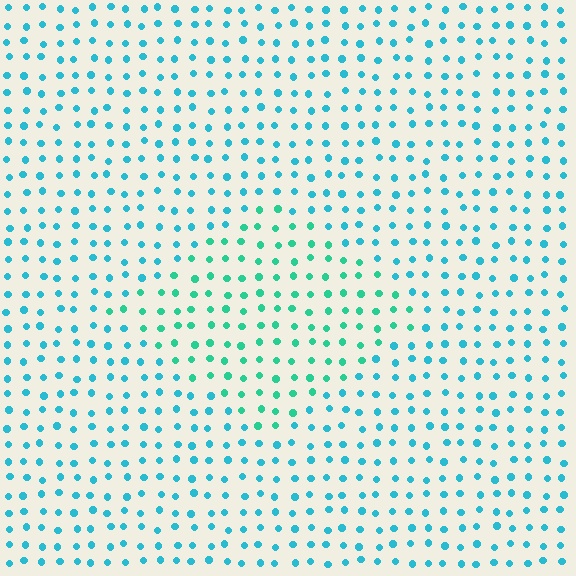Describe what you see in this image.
The image is filled with small cyan elements in a uniform arrangement. A diamond-shaped region is visible where the elements are tinted to a slightly different hue, forming a subtle color boundary.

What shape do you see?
I see a diamond.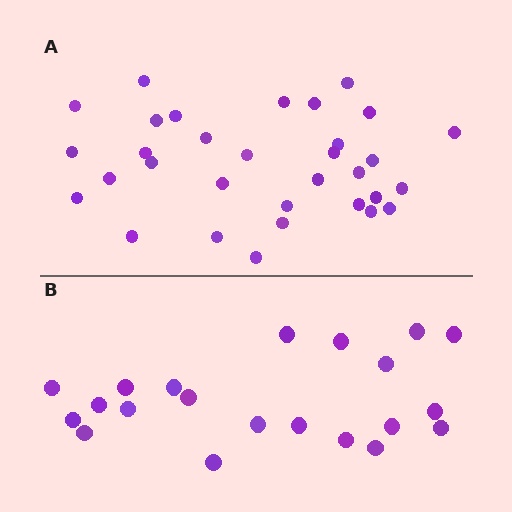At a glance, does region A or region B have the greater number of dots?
Region A (the top region) has more dots.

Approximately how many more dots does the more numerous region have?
Region A has roughly 12 or so more dots than region B.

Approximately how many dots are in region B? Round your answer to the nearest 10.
About 20 dots. (The exact count is 21, which rounds to 20.)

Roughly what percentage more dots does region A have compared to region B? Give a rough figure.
About 50% more.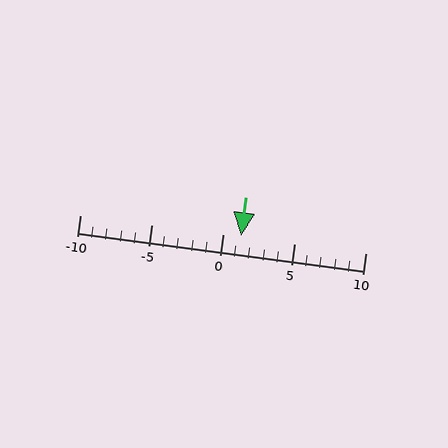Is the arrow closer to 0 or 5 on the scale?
The arrow is closer to 0.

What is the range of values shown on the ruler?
The ruler shows values from -10 to 10.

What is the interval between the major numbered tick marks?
The major tick marks are spaced 5 units apart.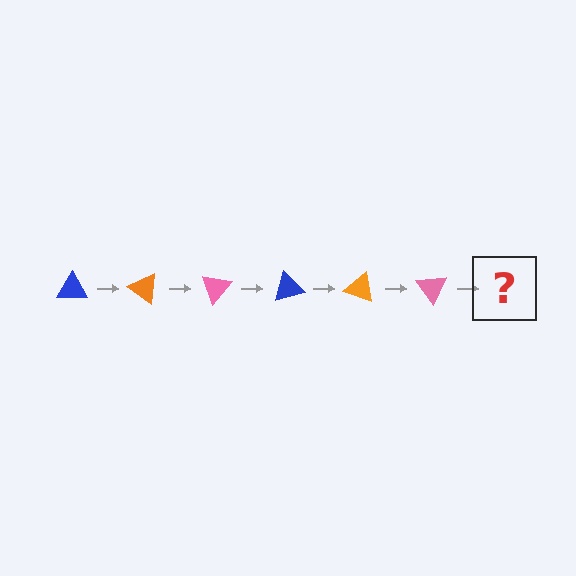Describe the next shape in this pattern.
It should be a blue triangle, rotated 210 degrees from the start.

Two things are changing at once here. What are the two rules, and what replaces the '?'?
The two rules are that it rotates 35 degrees each step and the color cycles through blue, orange, and pink. The '?' should be a blue triangle, rotated 210 degrees from the start.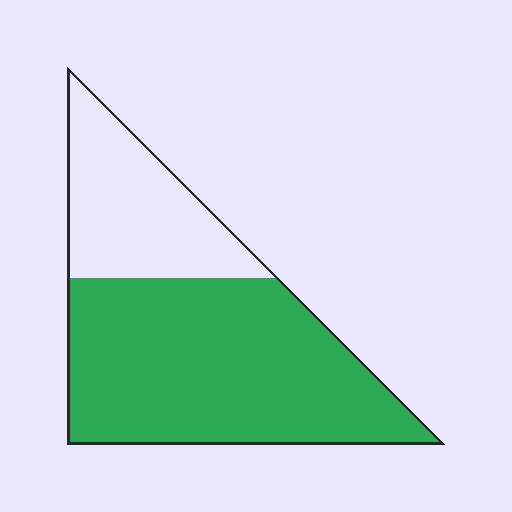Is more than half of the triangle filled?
Yes.